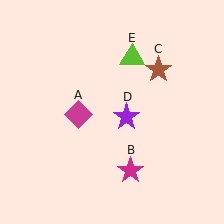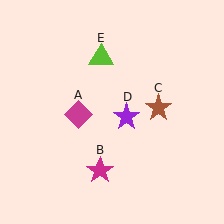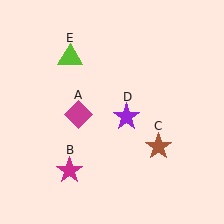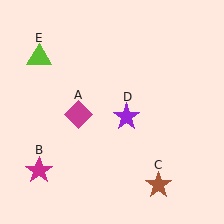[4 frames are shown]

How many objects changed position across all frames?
3 objects changed position: magenta star (object B), brown star (object C), lime triangle (object E).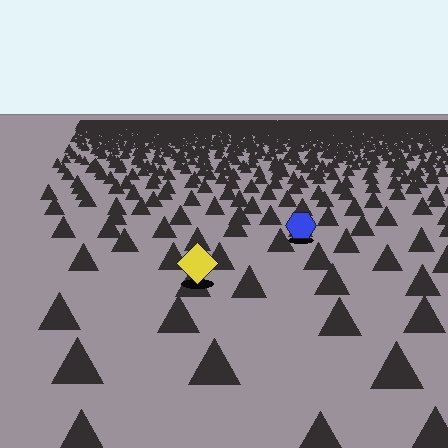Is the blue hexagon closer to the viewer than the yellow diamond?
No. The yellow diamond is closer — you can tell from the texture gradient: the ground texture is coarser near it.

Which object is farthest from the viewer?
The blue hexagon is farthest from the viewer. It appears smaller and the ground texture around it is denser.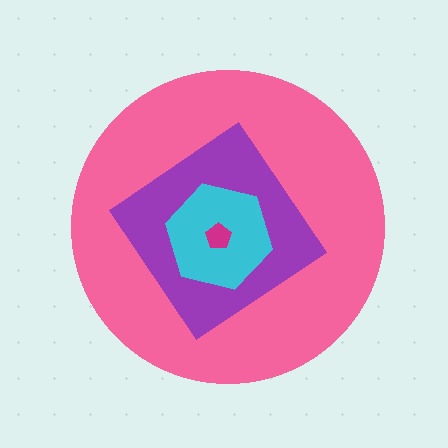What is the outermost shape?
The pink circle.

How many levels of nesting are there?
4.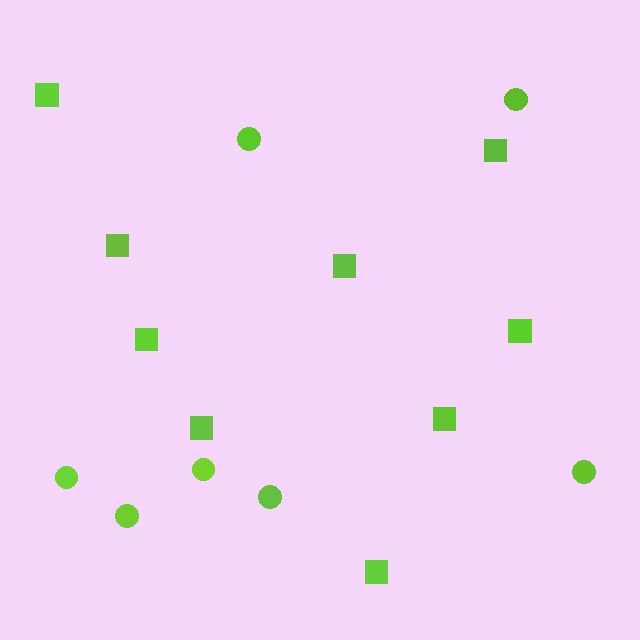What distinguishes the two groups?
There are 2 groups: one group of circles (7) and one group of squares (9).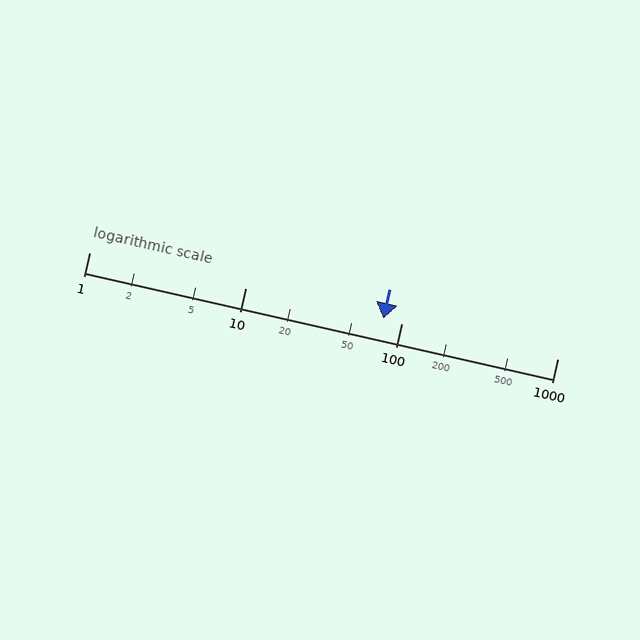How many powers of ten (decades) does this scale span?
The scale spans 3 decades, from 1 to 1000.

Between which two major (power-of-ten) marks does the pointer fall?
The pointer is between 10 and 100.